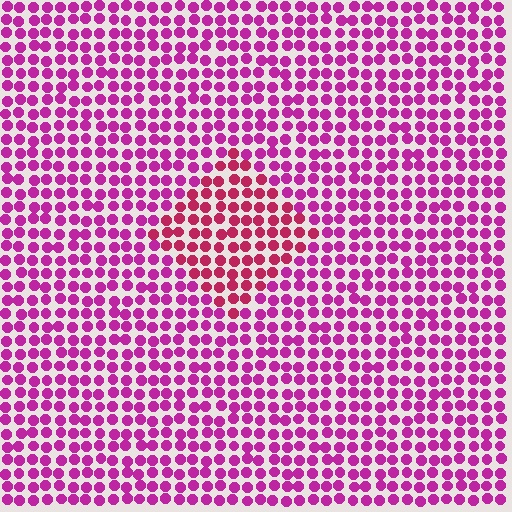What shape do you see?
I see a diamond.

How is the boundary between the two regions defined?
The boundary is defined purely by a slight shift in hue (about 28 degrees). Spacing, size, and orientation are identical on both sides.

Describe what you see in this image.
The image is filled with small magenta elements in a uniform arrangement. A diamond-shaped region is visible where the elements are tinted to a slightly different hue, forming a subtle color boundary.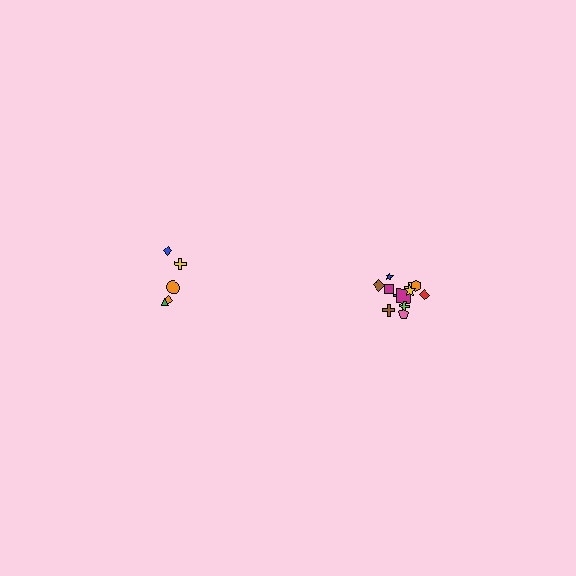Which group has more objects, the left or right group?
The right group.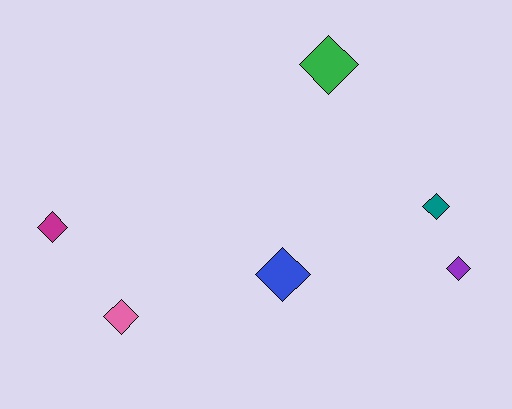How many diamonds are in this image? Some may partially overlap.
There are 6 diamonds.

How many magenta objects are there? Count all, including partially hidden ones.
There is 1 magenta object.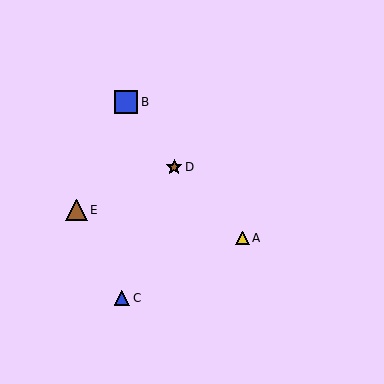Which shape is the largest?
The blue square (labeled B) is the largest.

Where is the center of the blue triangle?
The center of the blue triangle is at (122, 298).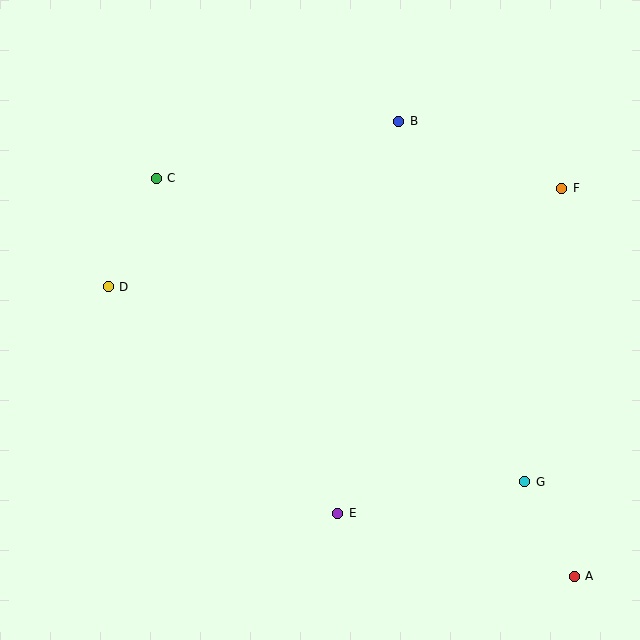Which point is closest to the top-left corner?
Point C is closest to the top-left corner.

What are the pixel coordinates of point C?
Point C is at (156, 178).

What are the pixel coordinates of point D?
Point D is at (108, 287).